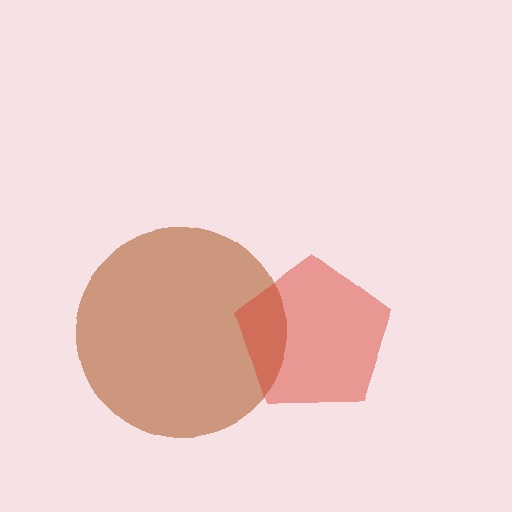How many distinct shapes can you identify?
There are 2 distinct shapes: a brown circle, a red pentagon.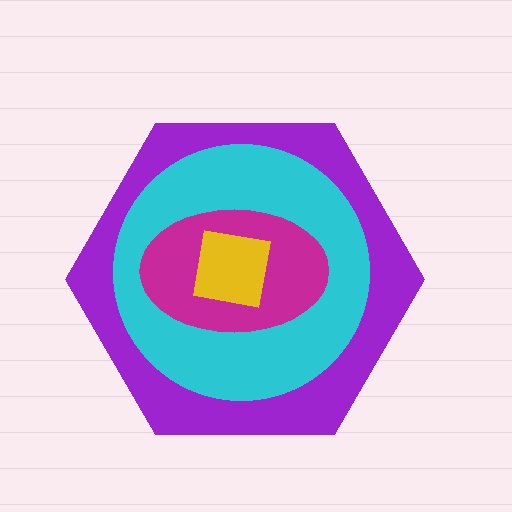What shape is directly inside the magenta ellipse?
The yellow square.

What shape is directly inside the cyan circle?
The magenta ellipse.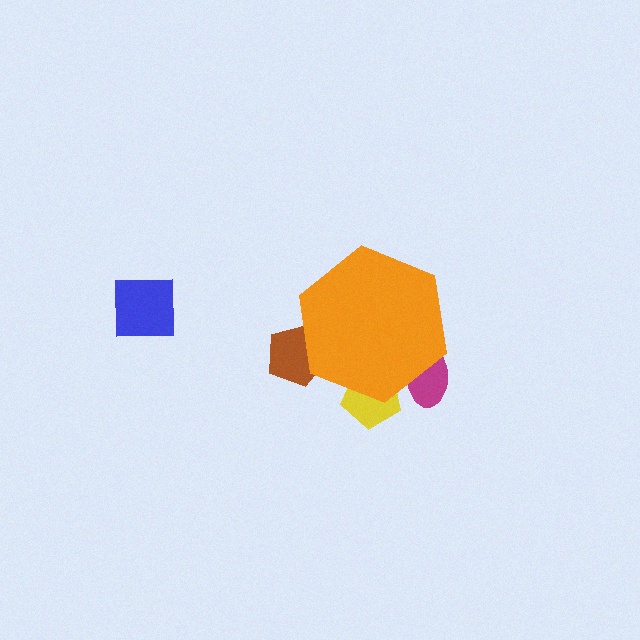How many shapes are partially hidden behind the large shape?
3 shapes are partially hidden.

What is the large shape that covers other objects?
An orange hexagon.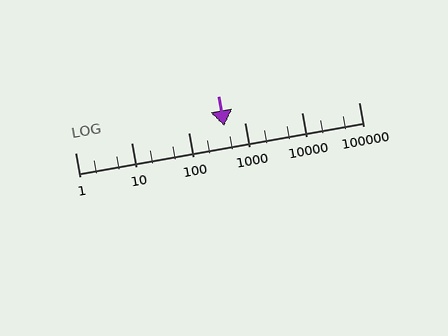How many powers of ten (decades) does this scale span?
The scale spans 5 decades, from 1 to 100000.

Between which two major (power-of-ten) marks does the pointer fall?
The pointer is between 100 and 1000.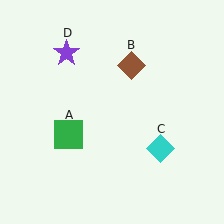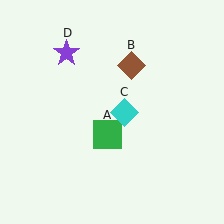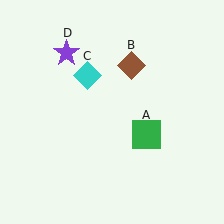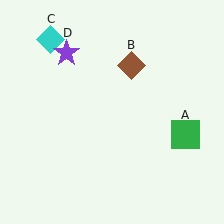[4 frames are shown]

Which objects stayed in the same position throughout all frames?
Brown diamond (object B) and purple star (object D) remained stationary.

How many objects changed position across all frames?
2 objects changed position: green square (object A), cyan diamond (object C).